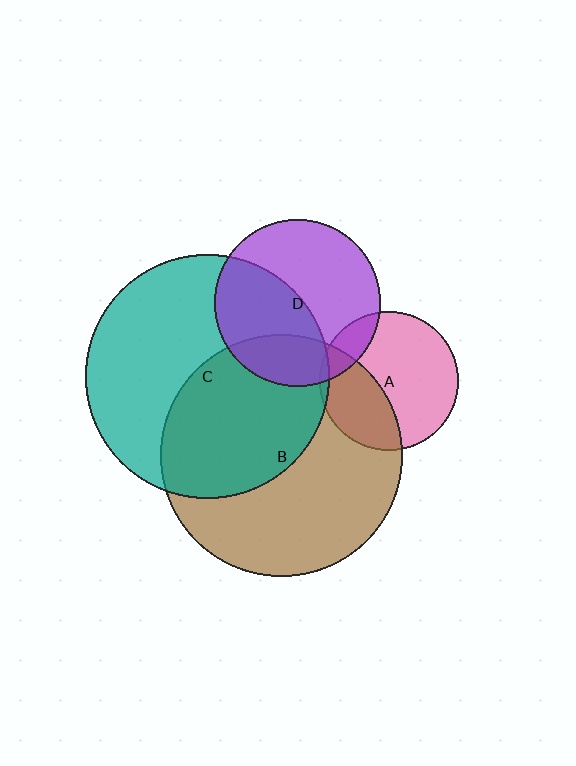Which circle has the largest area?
Circle C (teal).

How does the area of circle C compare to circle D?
Approximately 2.1 times.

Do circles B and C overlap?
Yes.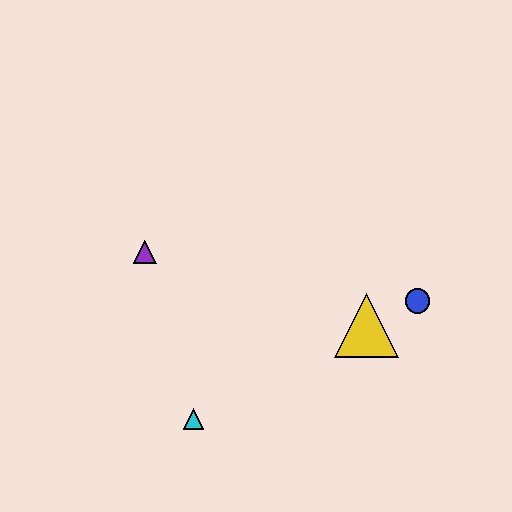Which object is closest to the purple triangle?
The cyan triangle is closest to the purple triangle.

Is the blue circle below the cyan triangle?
No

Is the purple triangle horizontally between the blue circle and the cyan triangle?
No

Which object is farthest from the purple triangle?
The blue circle is farthest from the purple triangle.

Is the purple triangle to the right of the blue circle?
No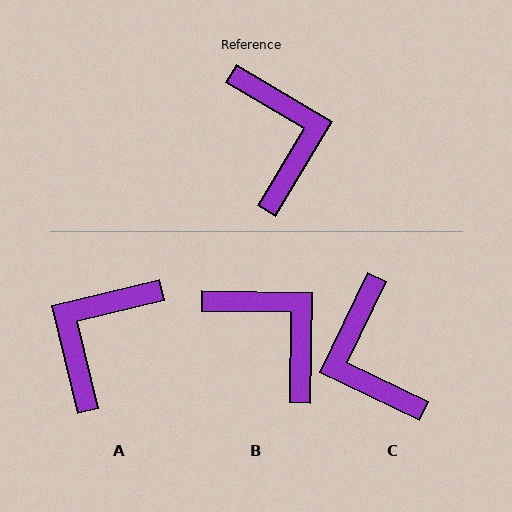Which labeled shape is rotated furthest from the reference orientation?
C, about 175 degrees away.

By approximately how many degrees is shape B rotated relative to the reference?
Approximately 30 degrees counter-clockwise.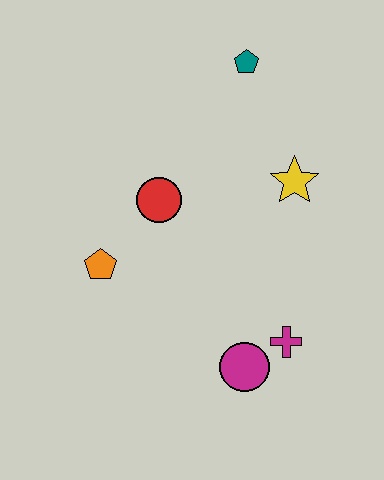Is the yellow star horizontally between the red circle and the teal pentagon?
No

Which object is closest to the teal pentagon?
The yellow star is closest to the teal pentagon.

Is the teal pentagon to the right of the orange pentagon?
Yes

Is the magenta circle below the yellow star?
Yes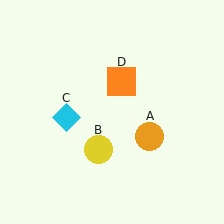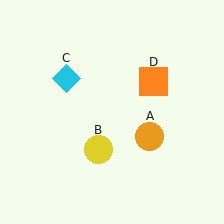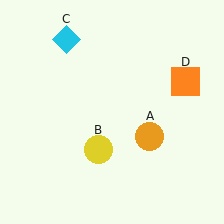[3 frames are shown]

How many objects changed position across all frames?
2 objects changed position: cyan diamond (object C), orange square (object D).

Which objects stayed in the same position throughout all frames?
Orange circle (object A) and yellow circle (object B) remained stationary.